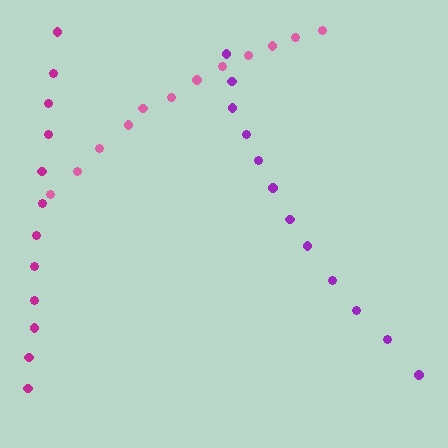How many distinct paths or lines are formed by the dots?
There are 3 distinct paths.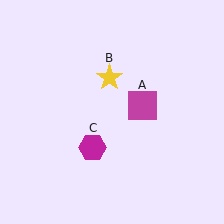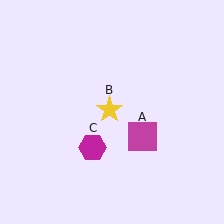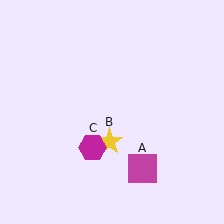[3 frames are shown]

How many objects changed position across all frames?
2 objects changed position: magenta square (object A), yellow star (object B).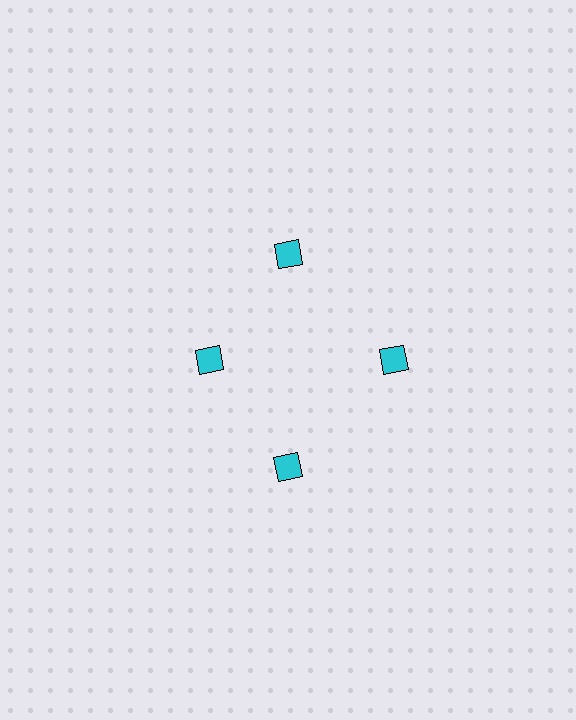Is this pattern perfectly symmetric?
No. The 4 cyan diamonds are arranged in a ring, but one element near the 9 o'clock position is pulled inward toward the center, breaking the 4-fold rotational symmetry.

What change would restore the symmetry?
The symmetry would be restored by moving it outward, back onto the ring so that all 4 diamonds sit at equal angles and equal distance from the center.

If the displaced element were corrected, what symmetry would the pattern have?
It would have 4-fold rotational symmetry — the pattern would map onto itself every 90 degrees.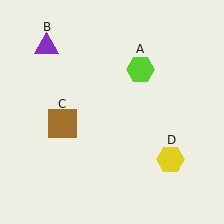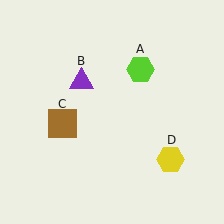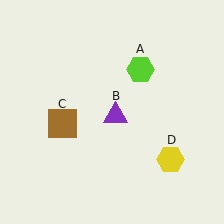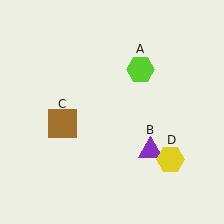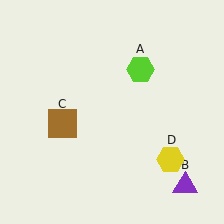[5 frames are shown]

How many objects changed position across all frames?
1 object changed position: purple triangle (object B).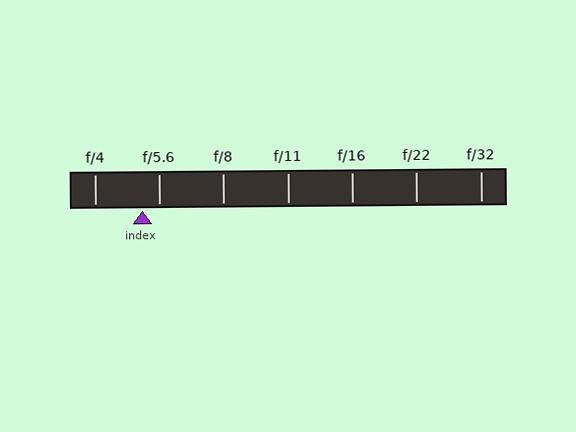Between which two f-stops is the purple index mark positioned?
The index mark is between f/4 and f/5.6.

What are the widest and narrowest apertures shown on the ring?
The widest aperture shown is f/4 and the narrowest is f/32.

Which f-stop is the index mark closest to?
The index mark is closest to f/5.6.